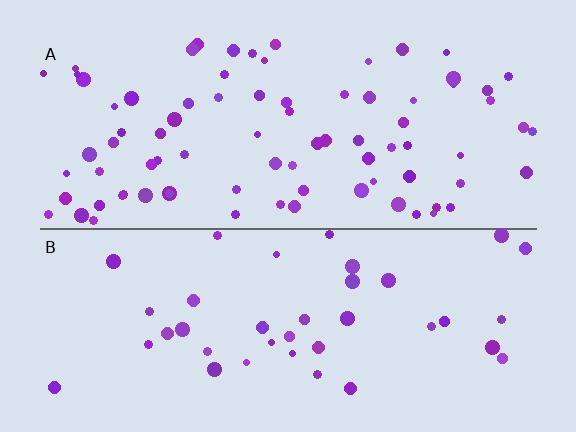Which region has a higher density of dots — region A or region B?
A (the top).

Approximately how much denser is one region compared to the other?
Approximately 2.1× — region A over region B.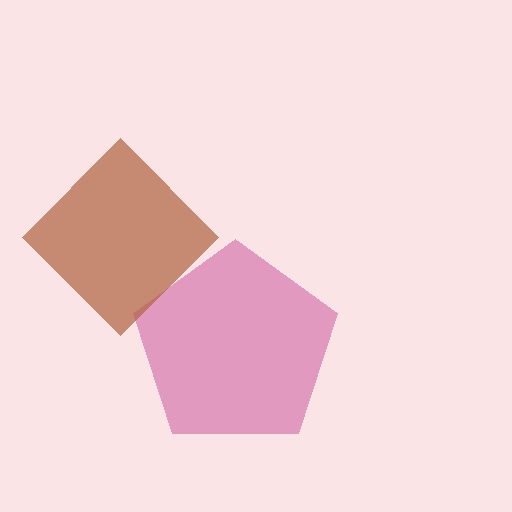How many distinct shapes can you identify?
There are 2 distinct shapes: a magenta pentagon, a brown diamond.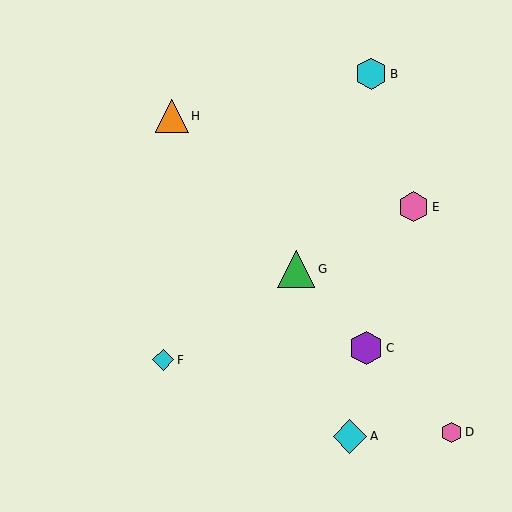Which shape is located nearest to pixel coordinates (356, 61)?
The cyan hexagon (labeled B) at (371, 74) is nearest to that location.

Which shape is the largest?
The green triangle (labeled G) is the largest.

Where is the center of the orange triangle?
The center of the orange triangle is at (172, 116).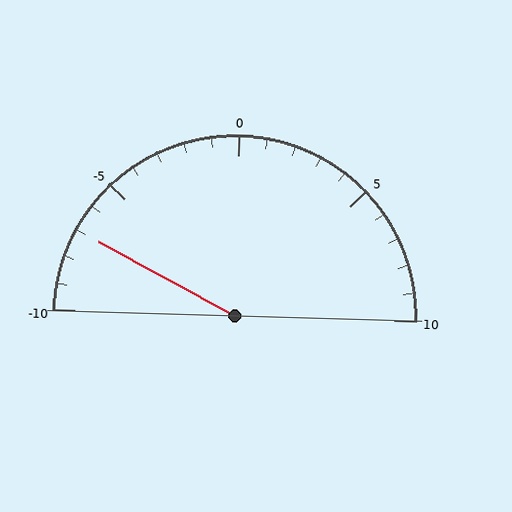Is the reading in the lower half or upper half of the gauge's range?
The reading is in the lower half of the range (-10 to 10).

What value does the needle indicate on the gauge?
The needle indicates approximately -7.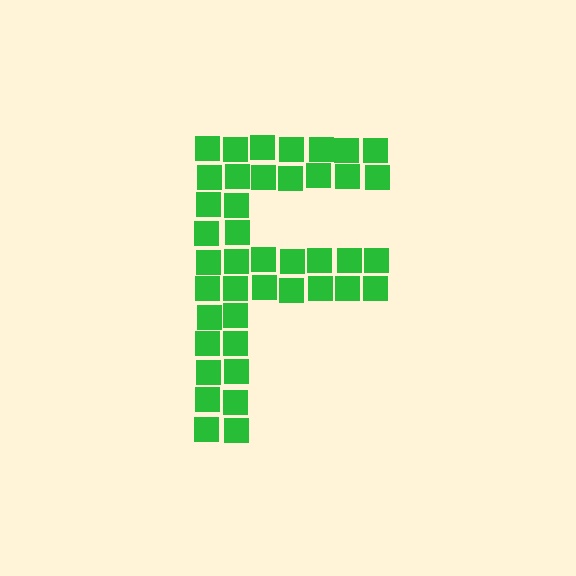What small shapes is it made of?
It is made of small squares.